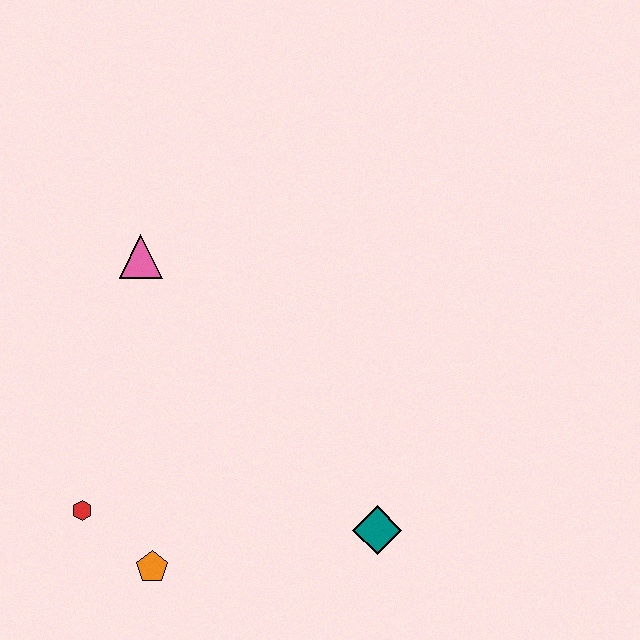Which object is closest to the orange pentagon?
The red hexagon is closest to the orange pentagon.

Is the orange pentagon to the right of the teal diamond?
No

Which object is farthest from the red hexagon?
The teal diamond is farthest from the red hexagon.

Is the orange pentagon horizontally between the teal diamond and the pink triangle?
Yes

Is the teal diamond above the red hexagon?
No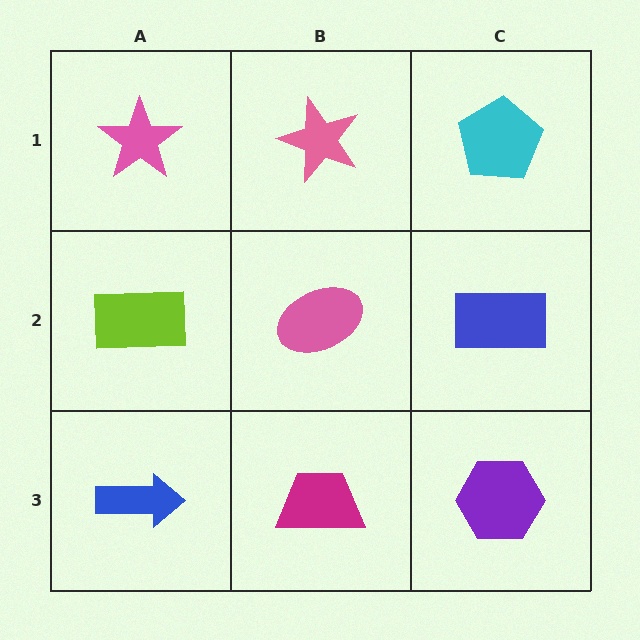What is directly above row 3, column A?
A lime rectangle.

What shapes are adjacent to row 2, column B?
A pink star (row 1, column B), a magenta trapezoid (row 3, column B), a lime rectangle (row 2, column A), a blue rectangle (row 2, column C).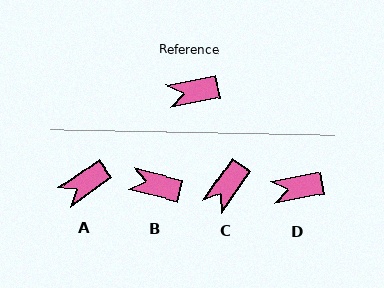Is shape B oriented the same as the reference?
No, it is off by about 25 degrees.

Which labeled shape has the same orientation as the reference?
D.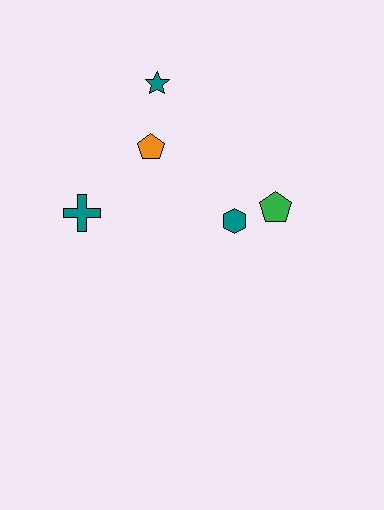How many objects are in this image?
There are 5 objects.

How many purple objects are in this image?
There are no purple objects.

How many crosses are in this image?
There is 1 cross.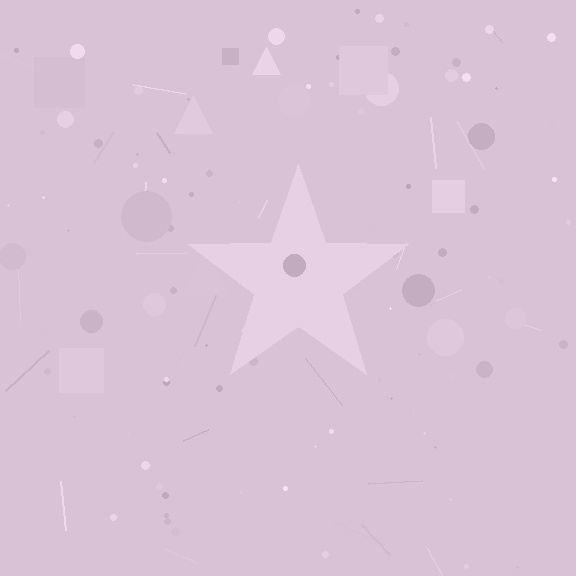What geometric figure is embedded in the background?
A star is embedded in the background.